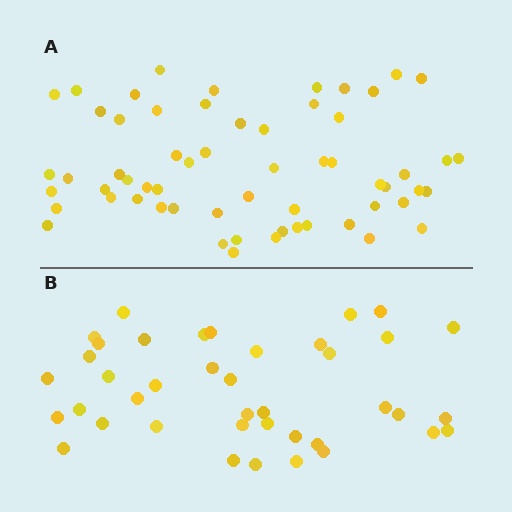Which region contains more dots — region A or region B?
Region A (the top region) has more dots.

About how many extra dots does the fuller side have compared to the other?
Region A has approximately 20 more dots than region B.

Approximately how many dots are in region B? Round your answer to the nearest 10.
About 40 dots.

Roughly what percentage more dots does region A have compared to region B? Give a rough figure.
About 50% more.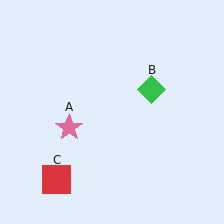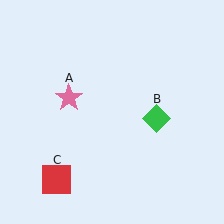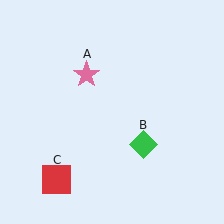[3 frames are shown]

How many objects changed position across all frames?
2 objects changed position: pink star (object A), green diamond (object B).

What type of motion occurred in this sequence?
The pink star (object A), green diamond (object B) rotated clockwise around the center of the scene.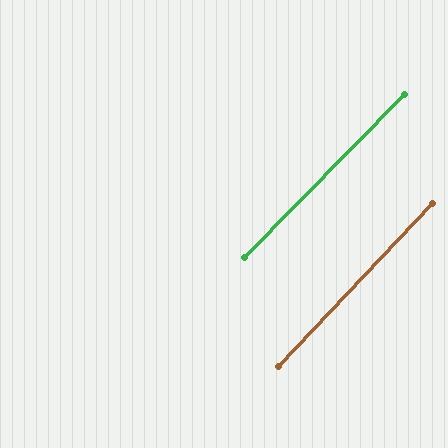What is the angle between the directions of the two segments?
Approximately 1 degree.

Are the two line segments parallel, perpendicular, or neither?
Parallel — their directions differ by only 0.9°.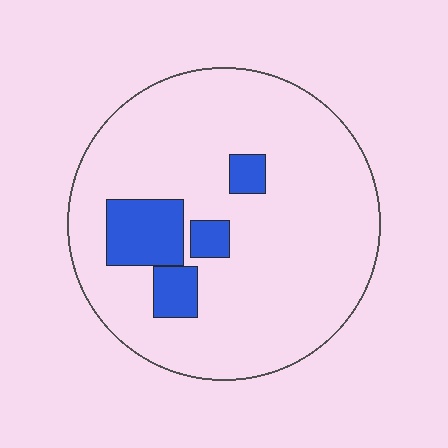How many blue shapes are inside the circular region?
4.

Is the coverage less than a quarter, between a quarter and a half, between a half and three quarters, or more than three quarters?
Less than a quarter.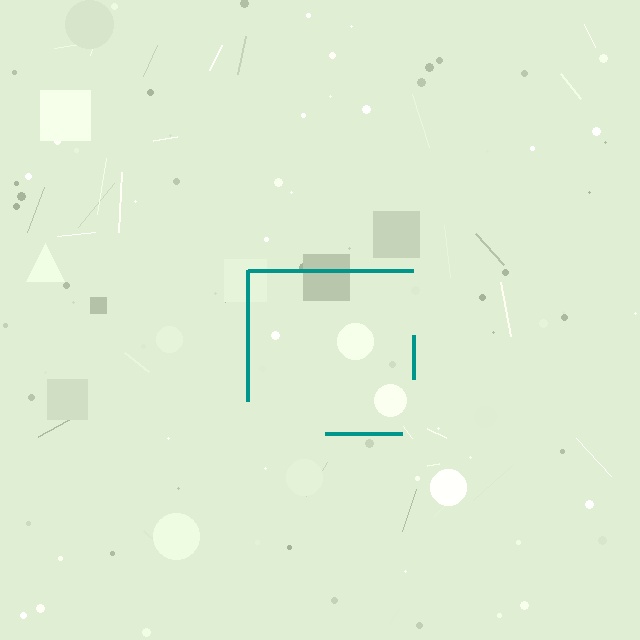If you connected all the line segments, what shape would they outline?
They would outline a square.